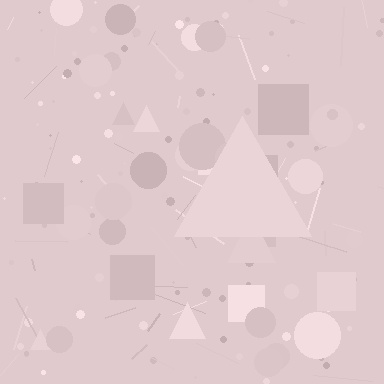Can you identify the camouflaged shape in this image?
The camouflaged shape is a triangle.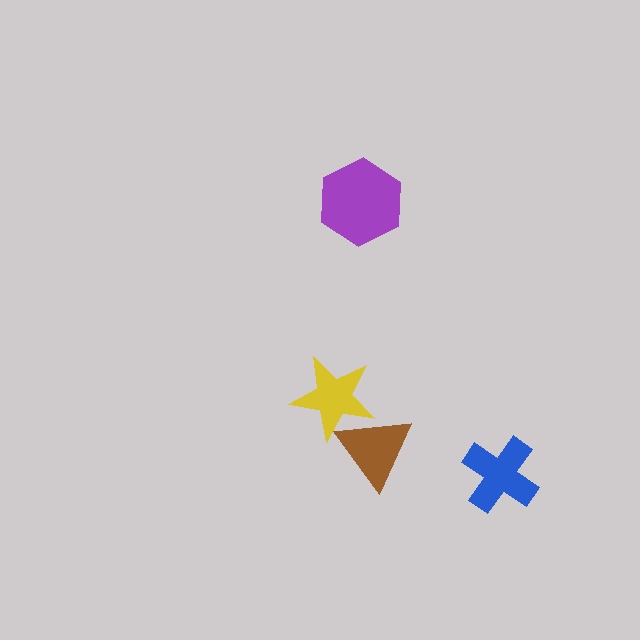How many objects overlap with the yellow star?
1 object overlaps with the yellow star.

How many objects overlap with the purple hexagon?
0 objects overlap with the purple hexagon.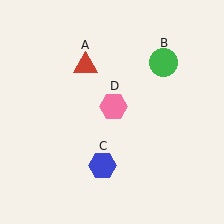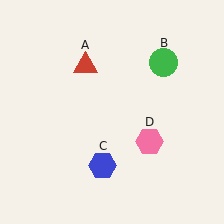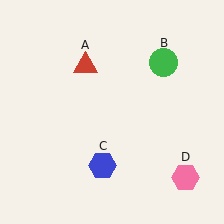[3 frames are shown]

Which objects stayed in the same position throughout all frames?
Red triangle (object A) and green circle (object B) and blue hexagon (object C) remained stationary.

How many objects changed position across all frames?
1 object changed position: pink hexagon (object D).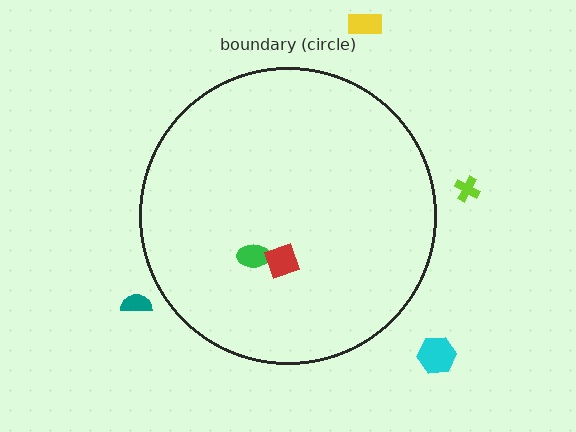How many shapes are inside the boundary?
2 inside, 4 outside.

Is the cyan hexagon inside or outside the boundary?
Outside.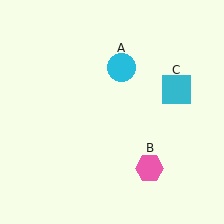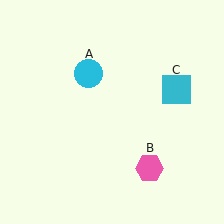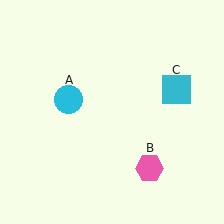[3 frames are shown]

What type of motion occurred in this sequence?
The cyan circle (object A) rotated counterclockwise around the center of the scene.